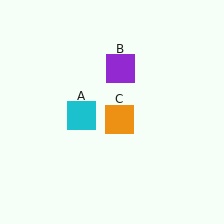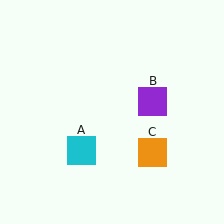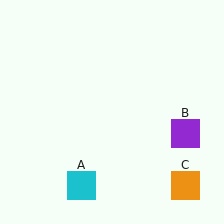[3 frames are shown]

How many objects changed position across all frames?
3 objects changed position: cyan square (object A), purple square (object B), orange square (object C).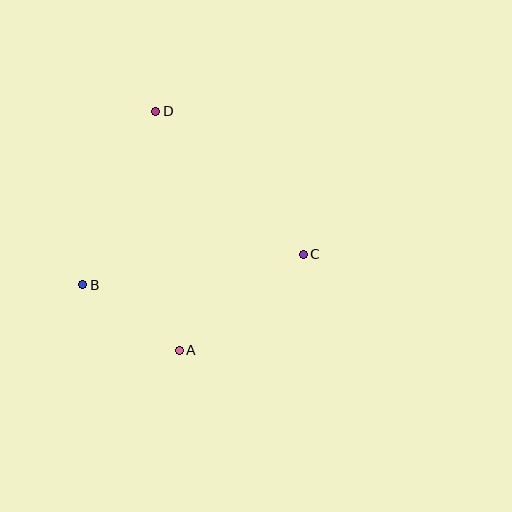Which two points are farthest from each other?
Points A and D are farthest from each other.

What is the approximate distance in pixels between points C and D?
The distance between C and D is approximately 205 pixels.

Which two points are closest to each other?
Points A and B are closest to each other.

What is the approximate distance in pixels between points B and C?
The distance between B and C is approximately 223 pixels.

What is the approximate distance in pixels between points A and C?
The distance between A and C is approximately 157 pixels.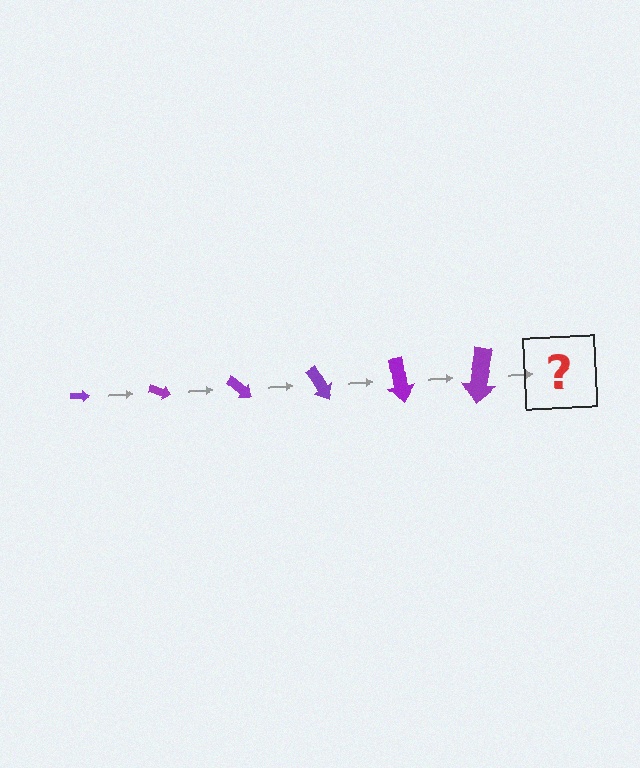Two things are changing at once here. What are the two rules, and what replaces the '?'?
The two rules are that the arrow grows larger each step and it rotates 20 degrees each step. The '?' should be an arrow, larger than the previous one and rotated 120 degrees from the start.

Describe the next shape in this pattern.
It should be an arrow, larger than the previous one and rotated 120 degrees from the start.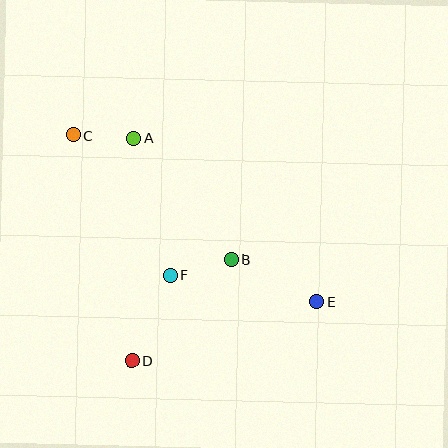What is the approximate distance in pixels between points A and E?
The distance between A and E is approximately 245 pixels.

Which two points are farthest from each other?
Points C and E are farthest from each other.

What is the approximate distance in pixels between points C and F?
The distance between C and F is approximately 170 pixels.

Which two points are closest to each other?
Points A and C are closest to each other.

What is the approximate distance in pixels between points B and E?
The distance between B and E is approximately 95 pixels.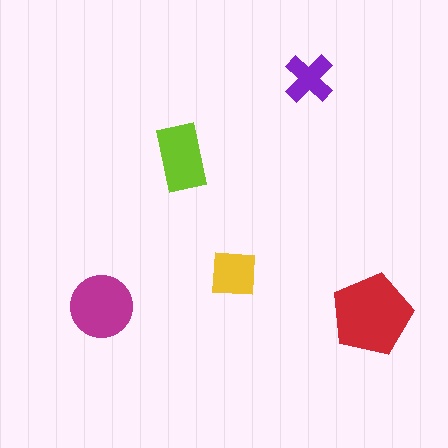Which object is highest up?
The purple cross is topmost.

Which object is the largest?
The red pentagon.